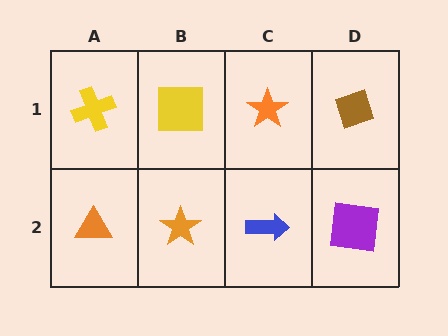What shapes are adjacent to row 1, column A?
An orange triangle (row 2, column A), a yellow square (row 1, column B).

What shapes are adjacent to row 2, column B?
A yellow square (row 1, column B), an orange triangle (row 2, column A), a blue arrow (row 2, column C).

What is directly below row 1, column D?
A purple square.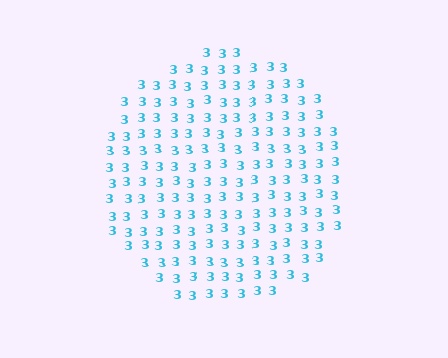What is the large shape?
The large shape is a circle.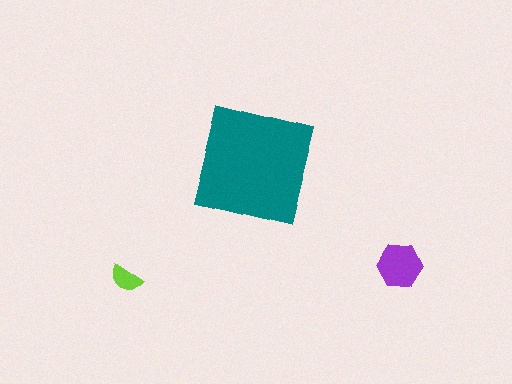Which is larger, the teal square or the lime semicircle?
The teal square.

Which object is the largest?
The teal square.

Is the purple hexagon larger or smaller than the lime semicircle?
Larger.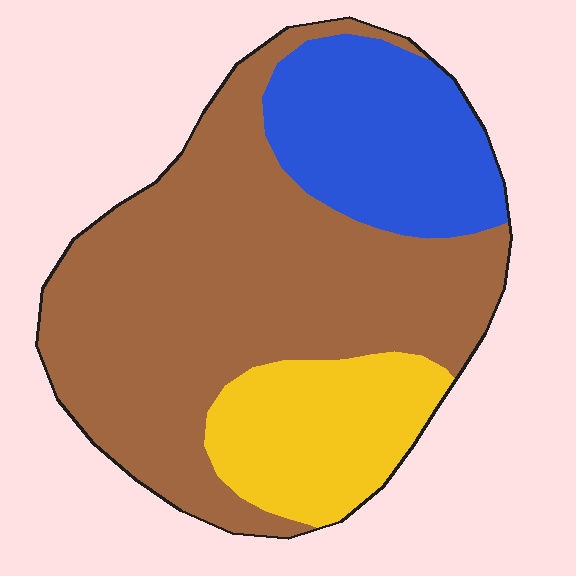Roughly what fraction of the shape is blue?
Blue covers 22% of the shape.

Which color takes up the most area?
Brown, at roughly 60%.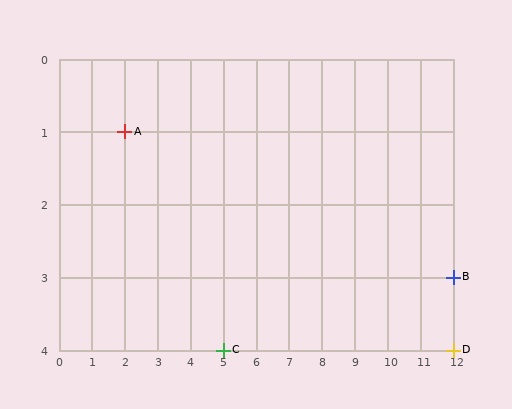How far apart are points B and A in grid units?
Points B and A are 10 columns and 2 rows apart (about 10.2 grid units diagonally).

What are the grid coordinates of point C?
Point C is at grid coordinates (5, 4).